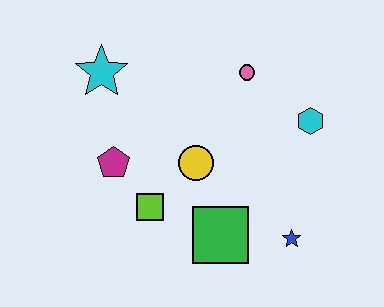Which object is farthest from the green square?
The cyan star is farthest from the green square.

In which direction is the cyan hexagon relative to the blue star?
The cyan hexagon is above the blue star.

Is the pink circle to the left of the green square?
No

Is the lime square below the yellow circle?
Yes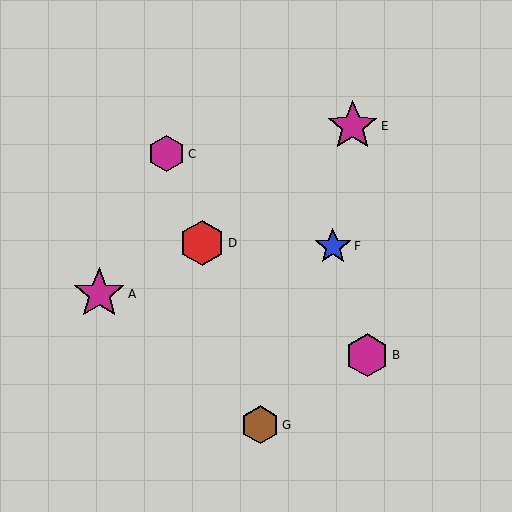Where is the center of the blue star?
The center of the blue star is at (333, 246).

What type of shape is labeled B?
Shape B is a magenta hexagon.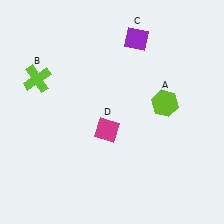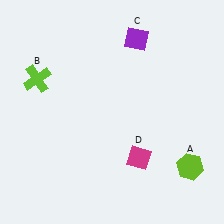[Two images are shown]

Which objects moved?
The objects that moved are: the lime hexagon (A), the magenta diamond (D).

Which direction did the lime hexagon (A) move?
The lime hexagon (A) moved down.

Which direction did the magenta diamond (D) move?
The magenta diamond (D) moved right.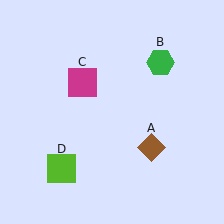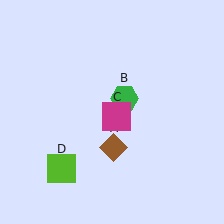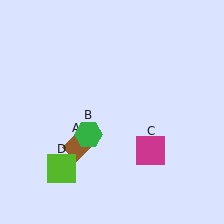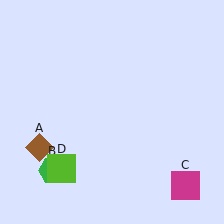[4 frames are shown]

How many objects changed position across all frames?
3 objects changed position: brown diamond (object A), green hexagon (object B), magenta square (object C).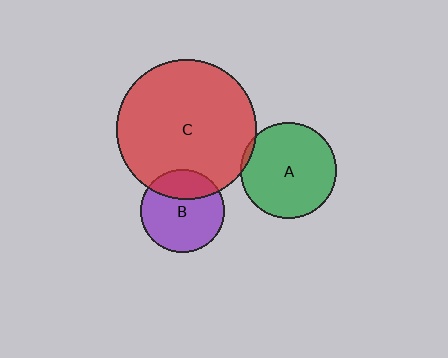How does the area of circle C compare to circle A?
Approximately 2.1 times.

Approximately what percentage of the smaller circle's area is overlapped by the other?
Approximately 30%.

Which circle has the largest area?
Circle C (red).